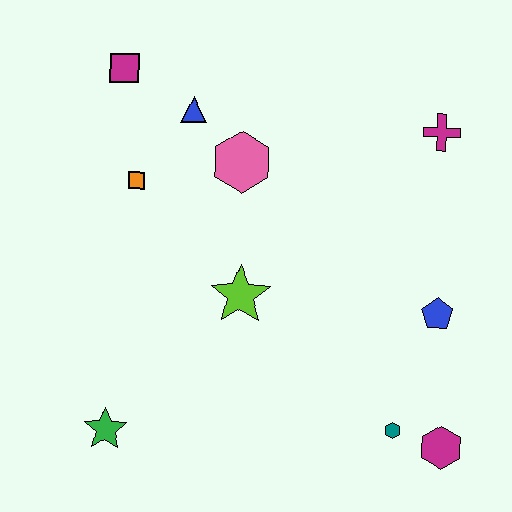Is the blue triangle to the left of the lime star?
Yes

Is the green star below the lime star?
Yes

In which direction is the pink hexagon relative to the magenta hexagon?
The pink hexagon is above the magenta hexagon.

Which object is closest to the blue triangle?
The pink hexagon is closest to the blue triangle.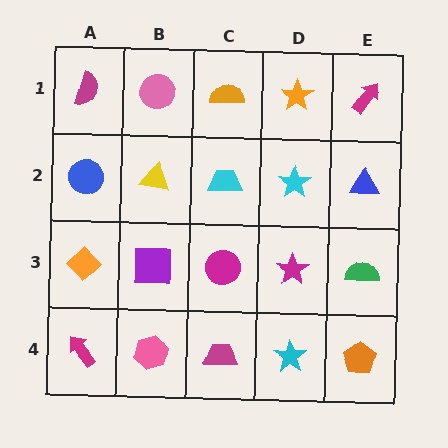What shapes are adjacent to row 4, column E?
A green semicircle (row 3, column E), a cyan star (row 4, column D).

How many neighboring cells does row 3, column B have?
4.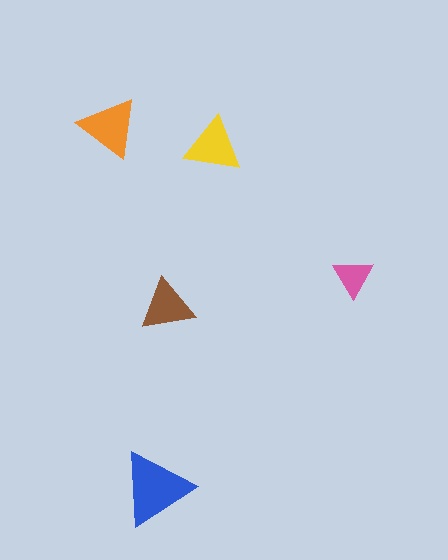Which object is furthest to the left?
The orange triangle is leftmost.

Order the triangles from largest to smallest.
the blue one, the orange one, the yellow one, the brown one, the pink one.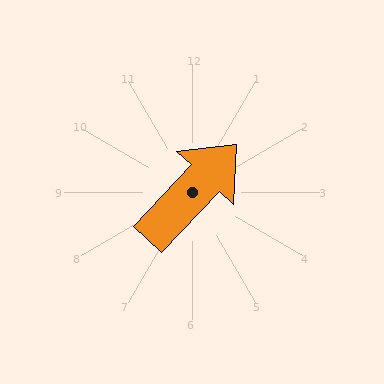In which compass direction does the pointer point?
Northeast.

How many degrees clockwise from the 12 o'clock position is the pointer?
Approximately 43 degrees.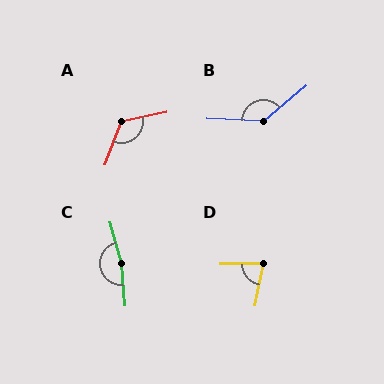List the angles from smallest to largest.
D (78°), A (124°), B (138°), C (169°).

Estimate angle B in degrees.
Approximately 138 degrees.